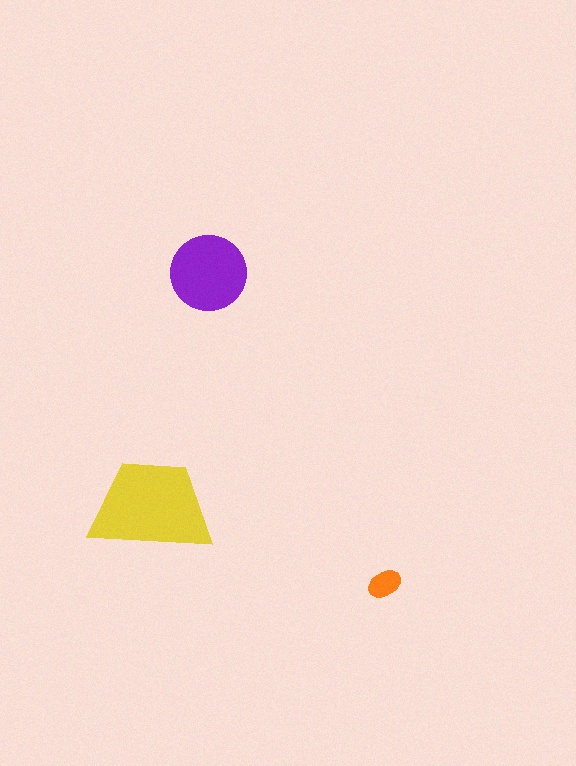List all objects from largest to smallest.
The yellow trapezoid, the purple circle, the orange ellipse.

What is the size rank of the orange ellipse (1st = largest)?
3rd.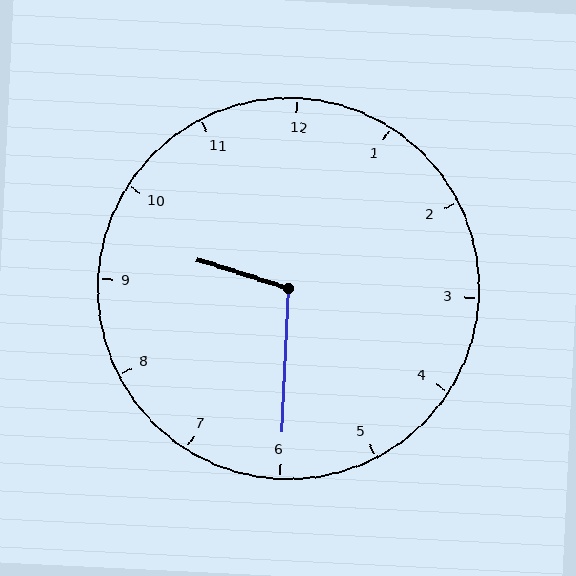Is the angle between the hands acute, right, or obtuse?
It is obtuse.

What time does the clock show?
9:30.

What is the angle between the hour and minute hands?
Approximately 105 degrees.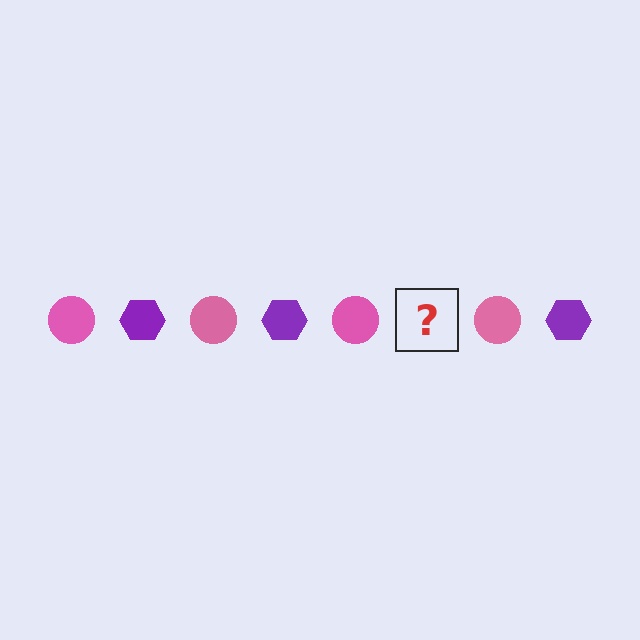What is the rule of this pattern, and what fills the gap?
The rule is that the pattern alternates between pink circle and purple hexagon. The gap should be filled with a purple hexagon.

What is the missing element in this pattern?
The missing element is a purple hexagon.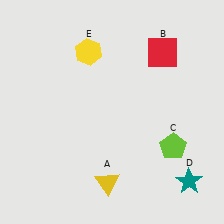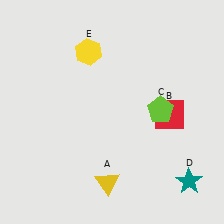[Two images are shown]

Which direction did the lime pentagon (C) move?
The lime pentagon (C) moved up.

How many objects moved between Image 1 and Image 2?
2 objects moved between the two images.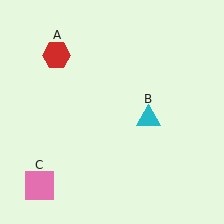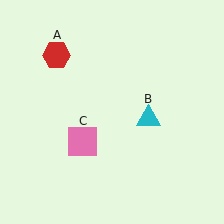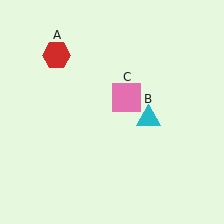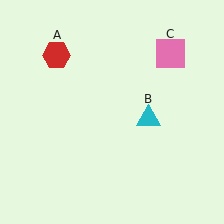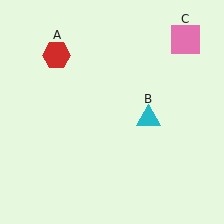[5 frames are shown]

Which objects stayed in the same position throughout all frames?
Red hexagon (object A) and cyan triangle (object B) remained stationary.